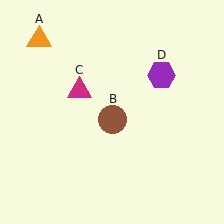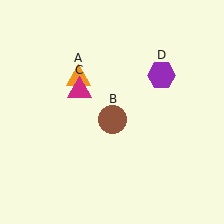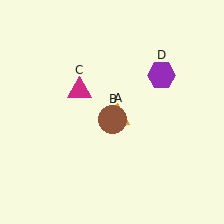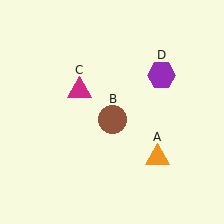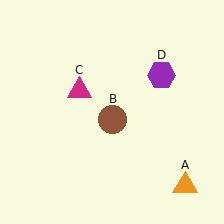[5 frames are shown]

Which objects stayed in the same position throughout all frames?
Brown circle (object B) and magenta triangle (object C) and purple hexagon (object D) remained stationary.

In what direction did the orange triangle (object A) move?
The orange triangle (object A) moved down and to the right.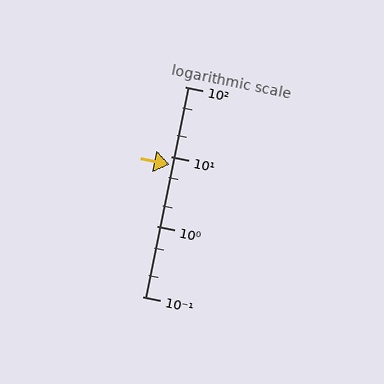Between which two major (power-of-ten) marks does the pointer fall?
The pointer is between 1 and 10.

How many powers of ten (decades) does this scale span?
The scale spans 3 decades, from 0.1 to 100.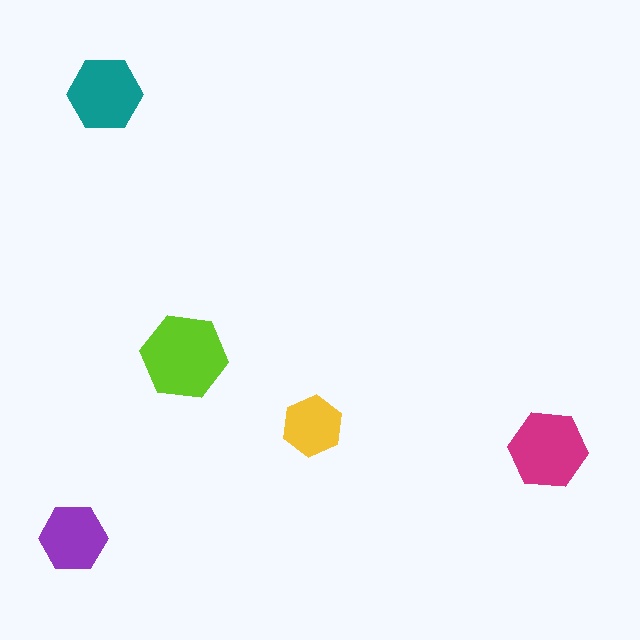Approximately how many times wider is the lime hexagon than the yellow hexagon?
About 1.5 times wider.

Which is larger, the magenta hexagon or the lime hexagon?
The lime one.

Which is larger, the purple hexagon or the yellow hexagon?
The purple one.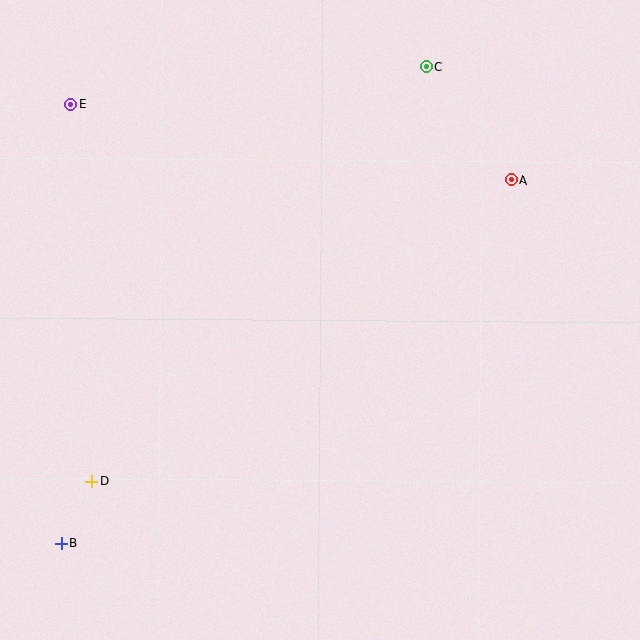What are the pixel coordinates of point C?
Point C is at (426, 66).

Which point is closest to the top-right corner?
Point A is closest to the top-right corner.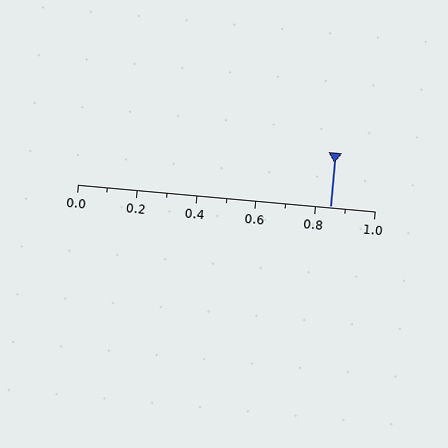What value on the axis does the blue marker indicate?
The marker indicates approximately 0.85.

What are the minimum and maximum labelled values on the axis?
The axis runs from 0.0 to 1.0.